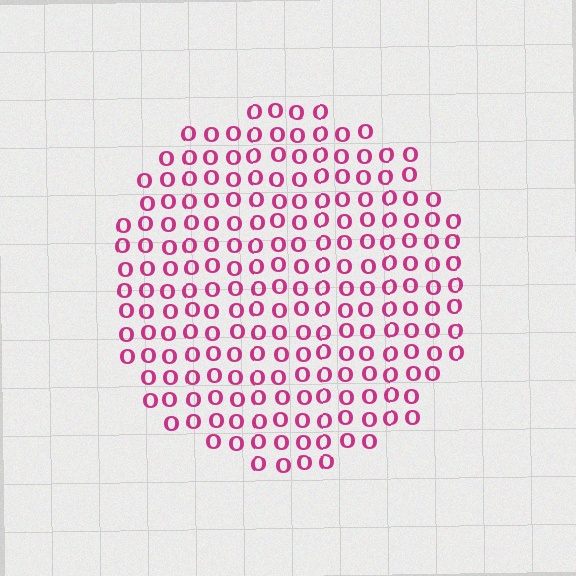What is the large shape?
The large shape is a circle.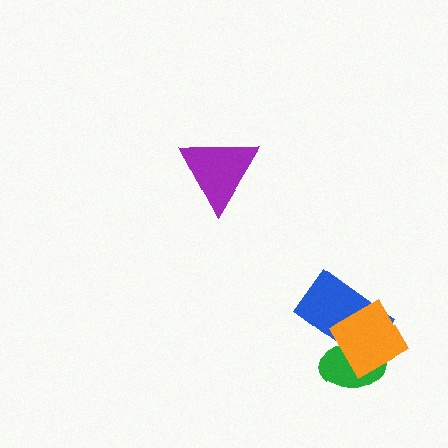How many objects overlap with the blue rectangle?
2 objects overlap with the blue rectangle.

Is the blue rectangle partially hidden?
Yes, it is partially covered by another shape.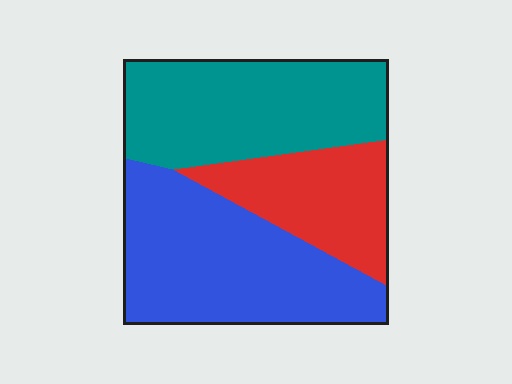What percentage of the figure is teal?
Teal covers 37% of the figure.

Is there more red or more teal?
Teal.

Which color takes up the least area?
Red, at roughly 20%.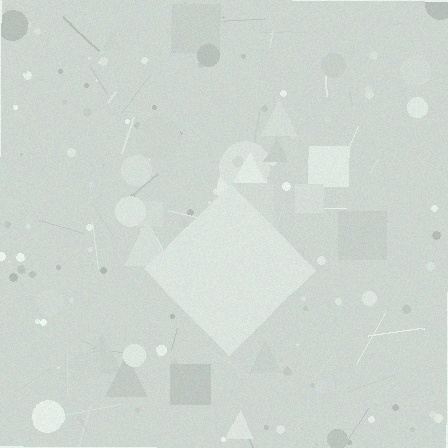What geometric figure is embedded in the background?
A diamond is embedded in the background.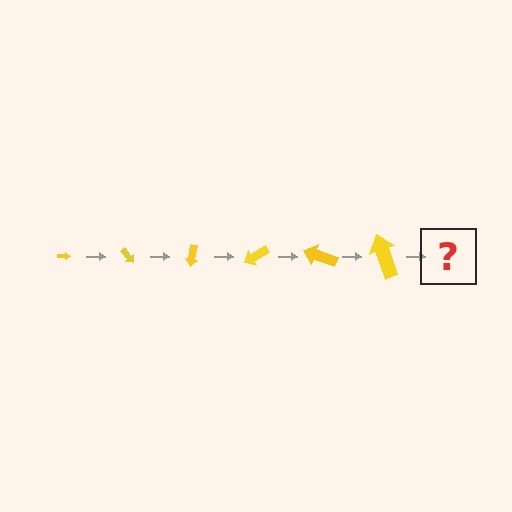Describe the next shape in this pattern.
It should be an arrow, larger than the previous one and rotated 300 degrees from the start.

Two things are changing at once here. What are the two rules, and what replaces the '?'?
The two rules are that the arrow grows larger each step and it rotates 50 degrees each step. The '?' should be an arrow, larger than the previous one and rotated 300 degrees from the start.